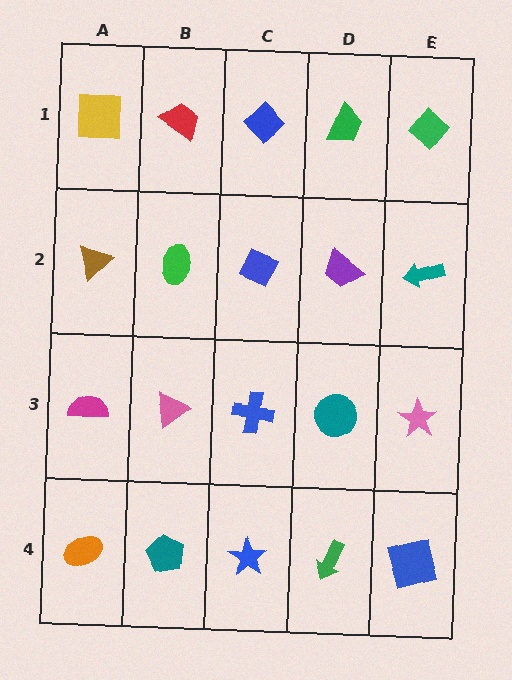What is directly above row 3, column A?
A brown triangle.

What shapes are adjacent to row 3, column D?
A purple trapezoid (row 2, column D), a green arrow (row 4, column D), a blue cross (row 3, column C), a pink star (row 3, column E).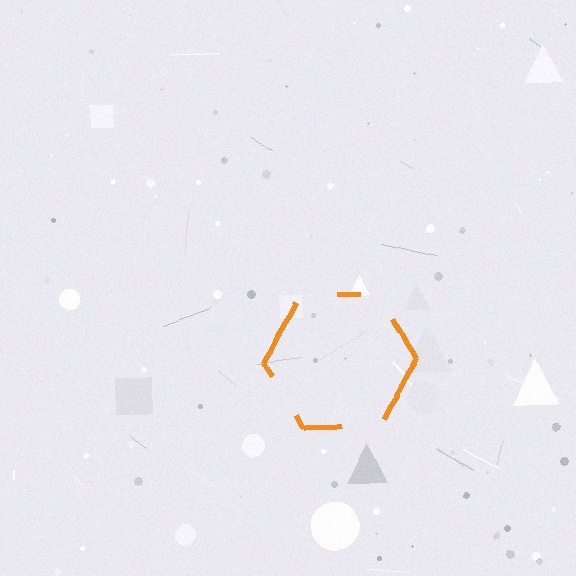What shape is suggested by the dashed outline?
The dashed outline suggests a hexagon.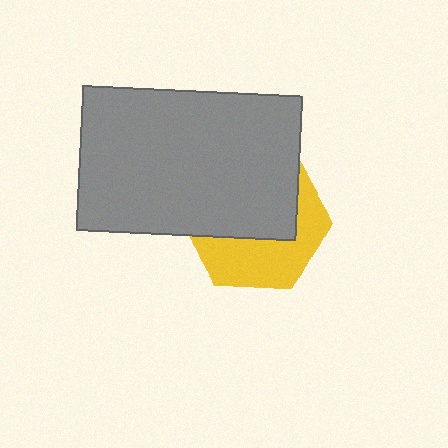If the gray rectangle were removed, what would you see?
You would see the complete yellow hexagon.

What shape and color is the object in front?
The object in front is a gray rectangle.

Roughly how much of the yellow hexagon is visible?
A small part of it is visible (roughly 43%).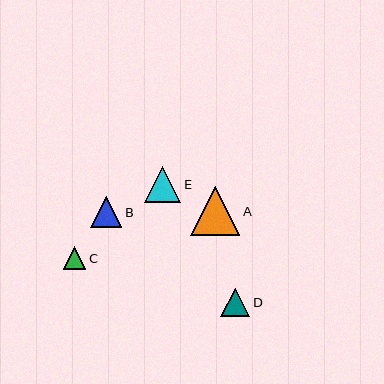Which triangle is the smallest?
Triangle C is the smallest with a size of approximately 23 pixels.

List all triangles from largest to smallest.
From largest to smallest: A, E, B, D, C.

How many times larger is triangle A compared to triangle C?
Triangle A is approximately 2.2 times the size of triangle C.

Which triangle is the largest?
Triangle A is the largest with a size of approximately 49 pixels.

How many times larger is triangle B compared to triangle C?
Triangle B is approximately 1.4 times the size of triangle C.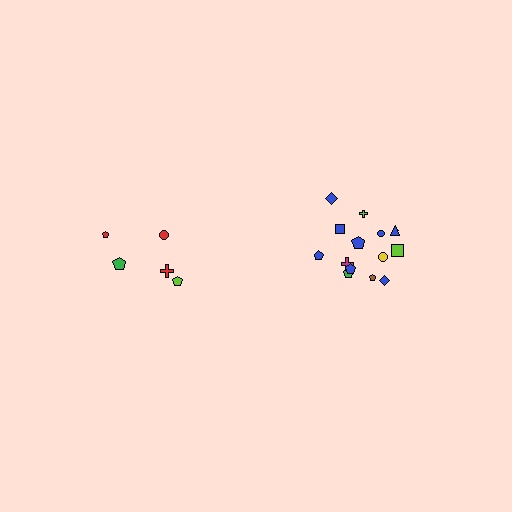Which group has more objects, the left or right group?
The right group.